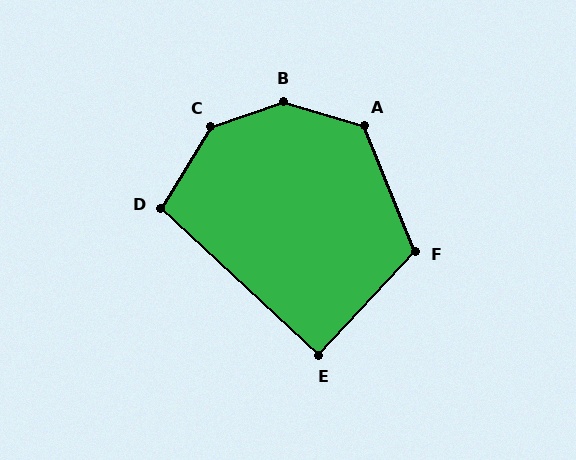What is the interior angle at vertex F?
Approximately 115 degrees (obtuse).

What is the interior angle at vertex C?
Approximately 141 degrees (obtuse).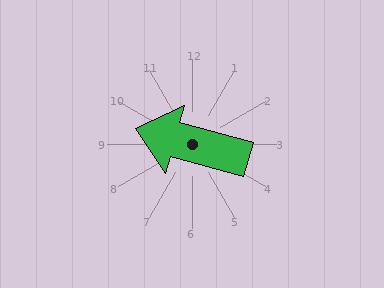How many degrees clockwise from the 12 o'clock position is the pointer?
Approximately 285 degrees.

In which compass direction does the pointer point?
West.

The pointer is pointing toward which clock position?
Roughly 10 o'clock.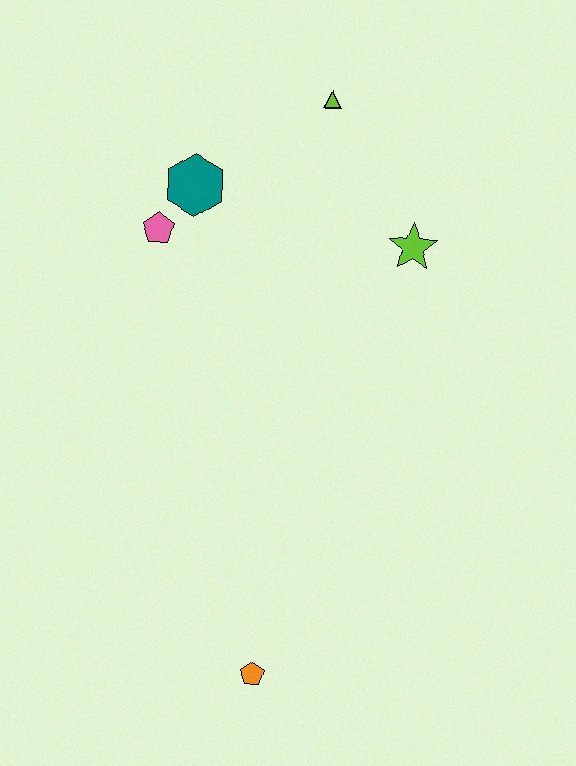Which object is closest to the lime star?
The lime triangle is closest to the lime star.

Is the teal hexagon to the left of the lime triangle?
Yes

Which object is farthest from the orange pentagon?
The lime triangle is farthest from the orange pentagon.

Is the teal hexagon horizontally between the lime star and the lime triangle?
No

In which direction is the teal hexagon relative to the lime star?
The teal hexagon is to the left of the lime star.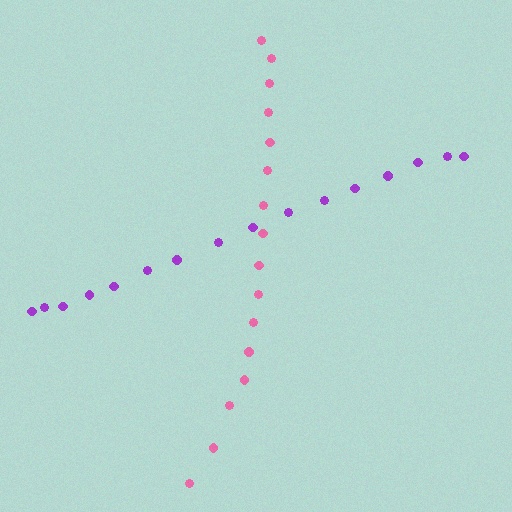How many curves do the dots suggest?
There are 2 distinct paths.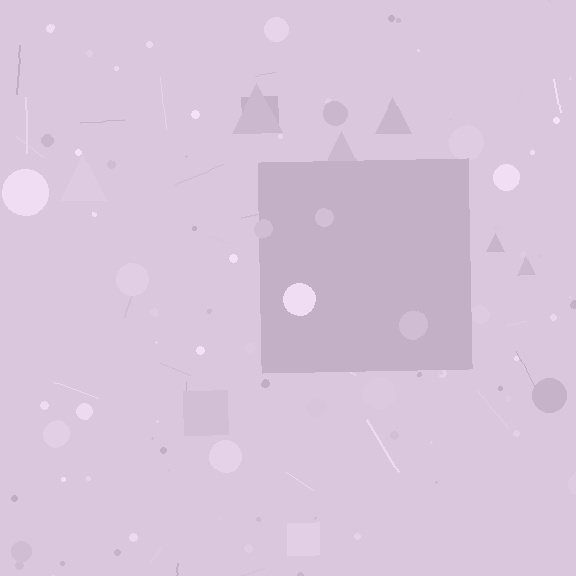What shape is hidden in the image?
A square is hidden in the image.